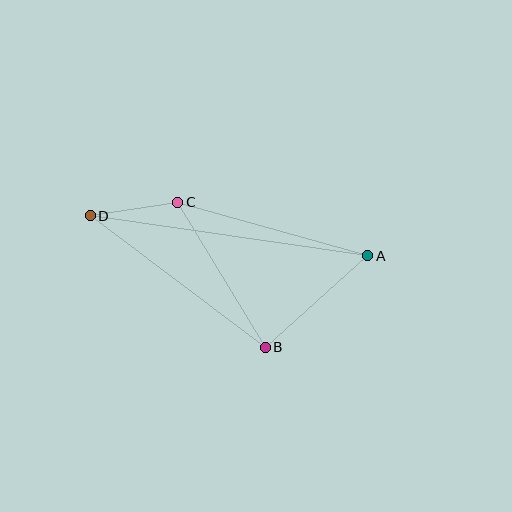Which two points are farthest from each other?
Points A and D are farthest from each other.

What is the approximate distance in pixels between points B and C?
The distance between B and C is approximately 169 pixels.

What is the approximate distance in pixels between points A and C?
The distance between A and C is approximately 197 pixels.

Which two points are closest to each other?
Points C and D are closest to each other.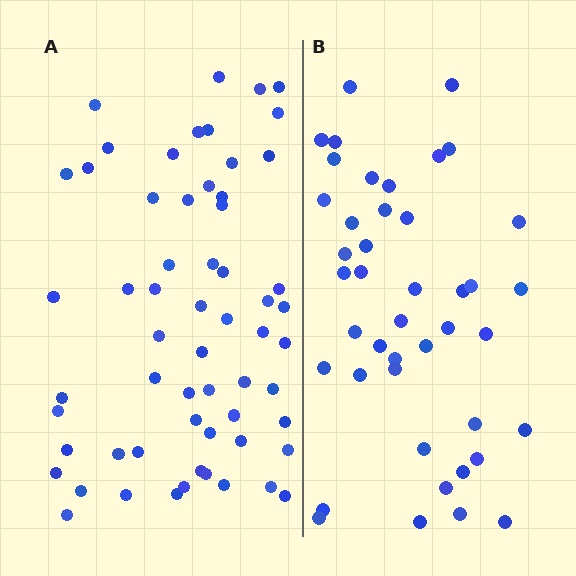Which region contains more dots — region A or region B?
Region A (the left region) has more dots.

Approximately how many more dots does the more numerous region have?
Region A has approximately 15 more dots than region B.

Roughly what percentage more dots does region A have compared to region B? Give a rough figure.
About 40% more.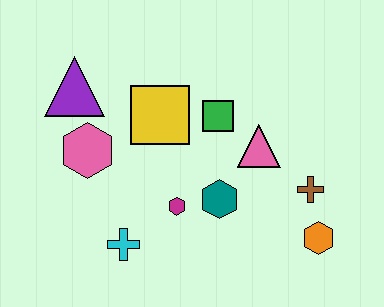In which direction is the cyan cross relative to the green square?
The cyan cross is below the green square.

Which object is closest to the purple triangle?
The pink hexagon is closest to the purple triangle.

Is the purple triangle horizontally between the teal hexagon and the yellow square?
No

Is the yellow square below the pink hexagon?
No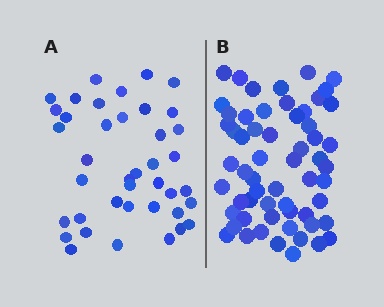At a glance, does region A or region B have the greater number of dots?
Region B (the right region) has more dots.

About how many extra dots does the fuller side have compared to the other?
Region B has approximately 20 more dots than region A.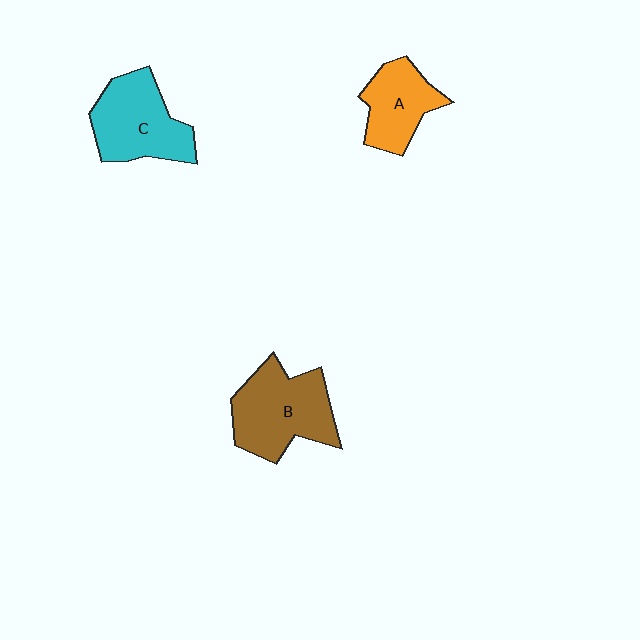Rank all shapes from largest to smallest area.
From largest to smallest: B (brown), C (cyan), A (orange).